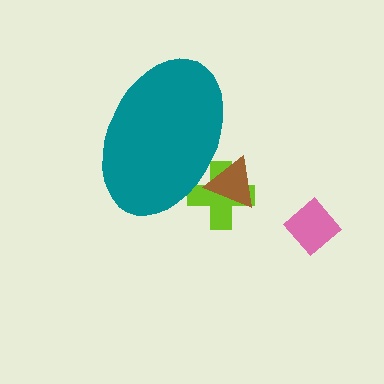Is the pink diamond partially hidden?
No, the pink diamond is fully visible.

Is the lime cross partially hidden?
Yes, the lime cross is partially hidden behind the teal ellipse.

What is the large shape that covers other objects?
A teal ellipse.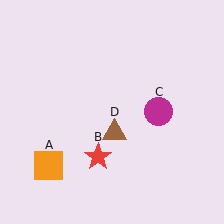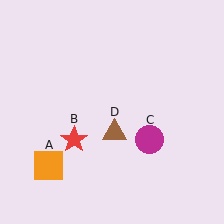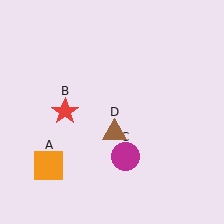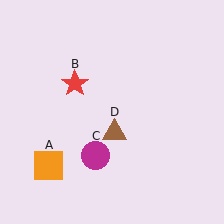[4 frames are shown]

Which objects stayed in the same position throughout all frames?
Orange square (object A) and brown triangle (object D) remained stationary.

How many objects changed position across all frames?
2 objects changed position: red star (object B), magenta circle (object C).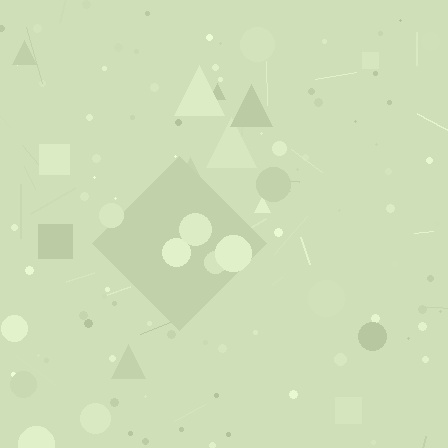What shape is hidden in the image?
A diamond is hidden in the image.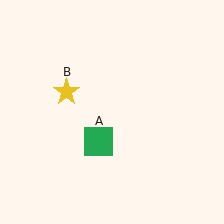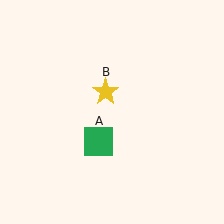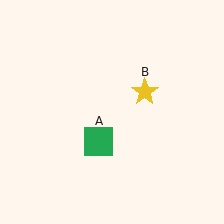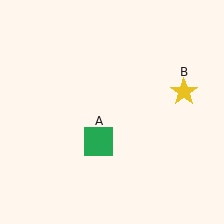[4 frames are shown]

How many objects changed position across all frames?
1 object changed position: yellow star (object B).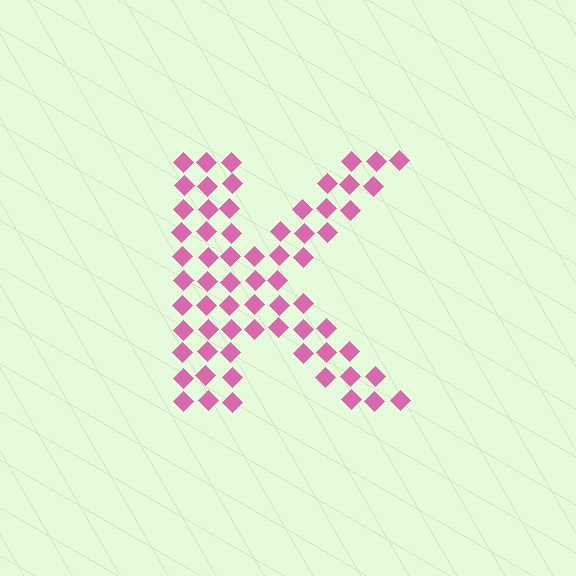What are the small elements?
The small elements are diamonds.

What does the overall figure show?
The overall figure shows the letter K.